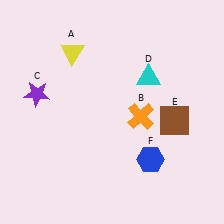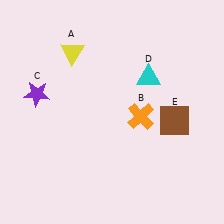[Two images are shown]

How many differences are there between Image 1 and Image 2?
There is 1 difference between the two images.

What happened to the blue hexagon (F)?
The blue hexagon (F) was removed in Image 2. It was in the bottom-right area of Image 1.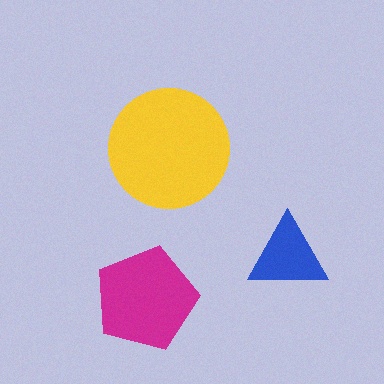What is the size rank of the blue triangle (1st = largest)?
3rd.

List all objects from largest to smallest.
The yellow circle, the magenta pentagon, the blue triangle.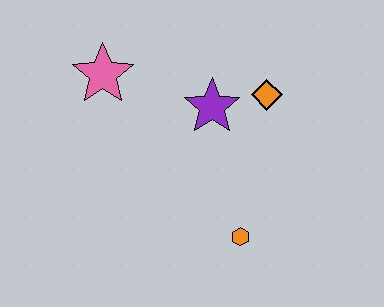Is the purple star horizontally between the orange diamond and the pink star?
Yes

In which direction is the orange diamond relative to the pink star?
The orange diamond is to the right of the pink star.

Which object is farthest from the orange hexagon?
The pink star is farthest from the orange hexagon.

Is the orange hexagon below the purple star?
Yes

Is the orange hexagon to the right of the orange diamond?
No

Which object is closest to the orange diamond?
The purple star is closest to the orange diamond.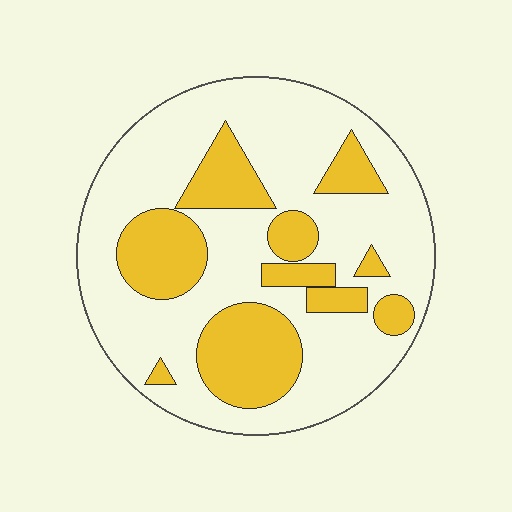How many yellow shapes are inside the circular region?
10.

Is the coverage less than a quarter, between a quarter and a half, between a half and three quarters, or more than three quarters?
Between a quarter and a half.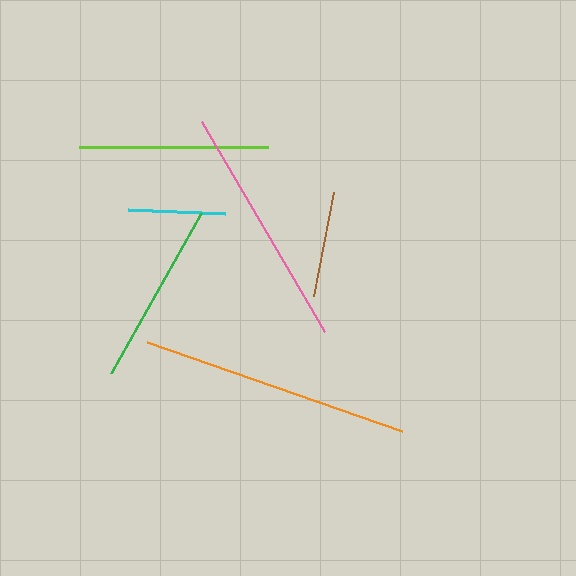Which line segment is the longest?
The orange line is the longest at approximately 270 pixels.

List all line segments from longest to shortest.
From longest to shortest: orange, pink, lime, green, brown, cyan.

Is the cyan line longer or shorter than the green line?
The green line is longer than the cyan line.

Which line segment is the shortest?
The cyan line is the shortest at approximately 97 pixels.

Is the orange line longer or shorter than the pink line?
The orange line is longer than the pink line.